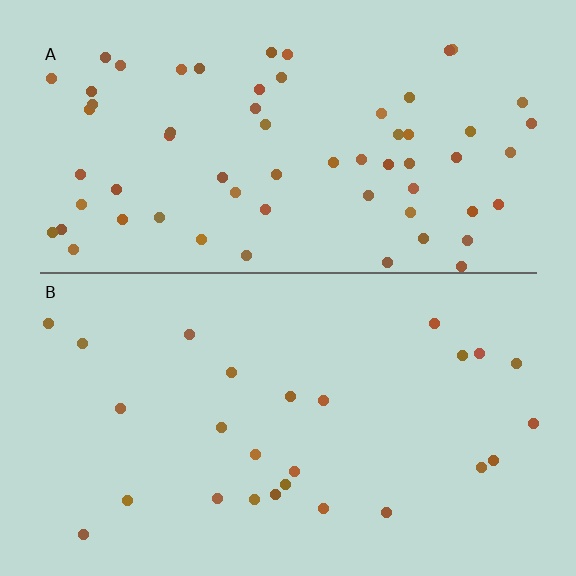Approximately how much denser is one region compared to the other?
Approximately 2.5× — region A over region B.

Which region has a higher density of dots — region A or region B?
A (the top).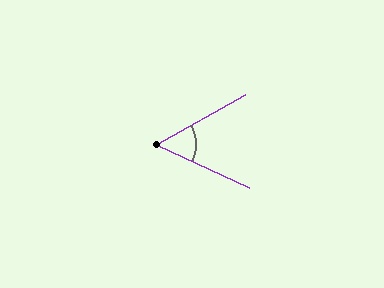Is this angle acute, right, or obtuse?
It is acute.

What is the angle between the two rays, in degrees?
Approximately 54 degrees.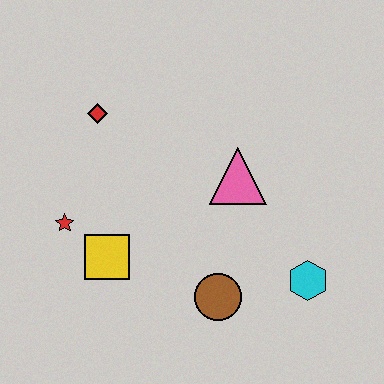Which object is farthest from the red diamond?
The cyan hexagon is farthest from the red diamond.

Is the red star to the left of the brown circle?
Yes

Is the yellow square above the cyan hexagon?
Yes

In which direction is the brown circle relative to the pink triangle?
The brown circle is below the pink triangle.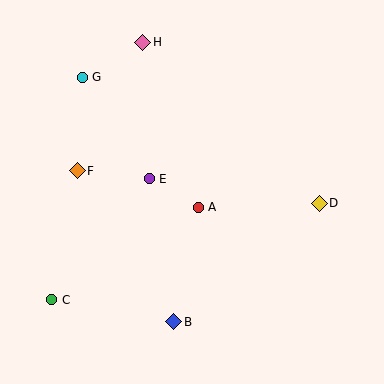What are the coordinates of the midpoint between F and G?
The midpoint between F and G is at (80, 124).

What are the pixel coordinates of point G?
Point G is at (82, 77).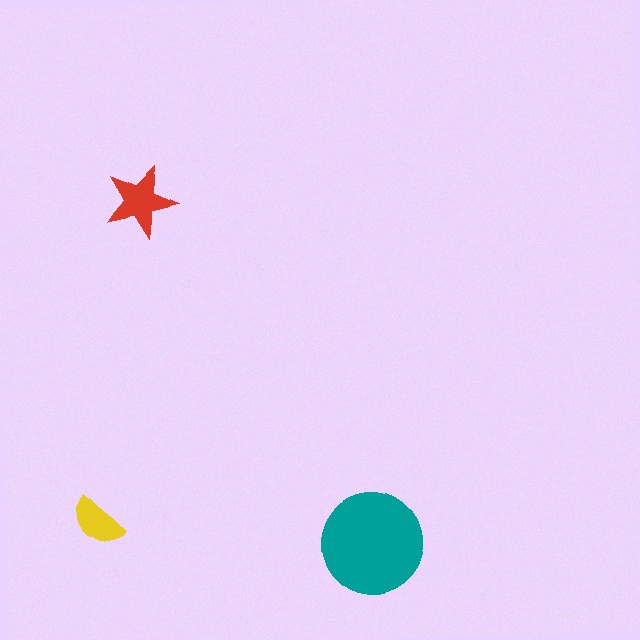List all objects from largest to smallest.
The teal circle, the red star, the yellow semicircle.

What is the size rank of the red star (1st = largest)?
2nd.